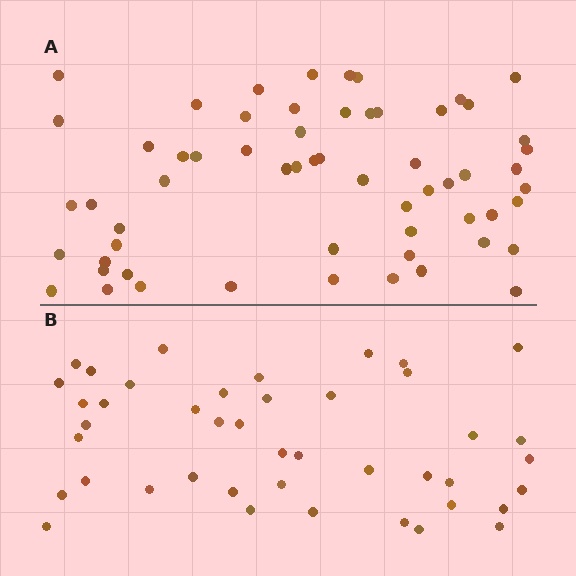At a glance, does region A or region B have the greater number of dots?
Region A (the top region) has more dots.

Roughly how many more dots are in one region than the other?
Region A has approximately 15 more dots than region B.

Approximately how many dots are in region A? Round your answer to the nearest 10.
About 60 dots.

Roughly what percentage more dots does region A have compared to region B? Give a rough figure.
About 40% more.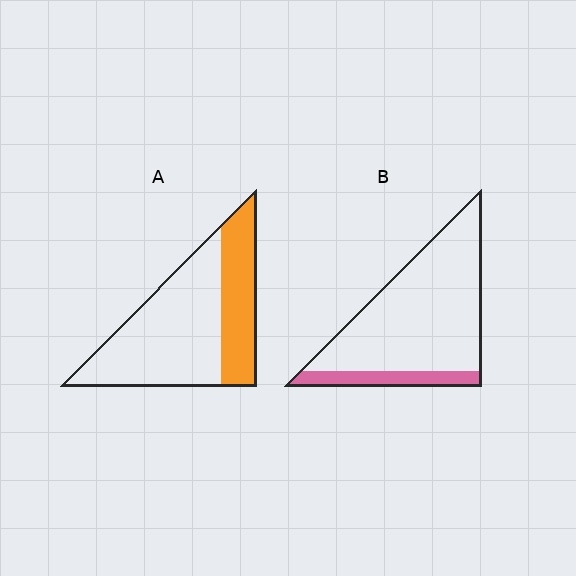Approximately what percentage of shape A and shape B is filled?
A is approximately 35% and B is approximately 15%.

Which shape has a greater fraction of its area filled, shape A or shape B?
Shape A.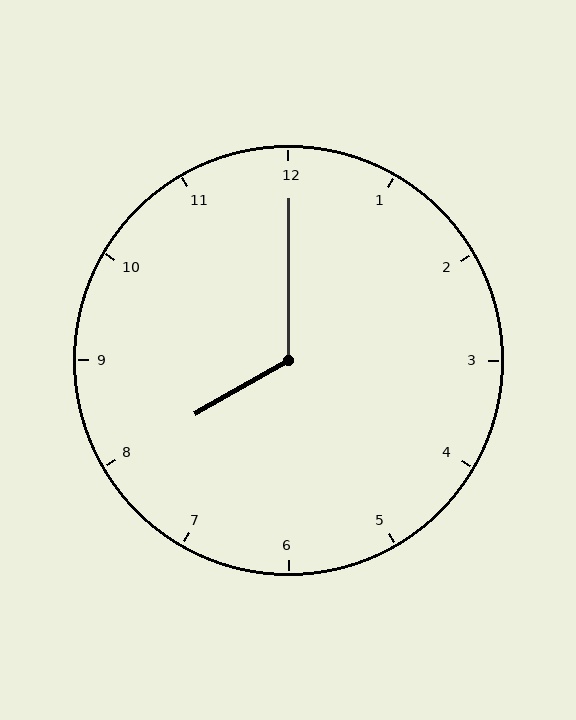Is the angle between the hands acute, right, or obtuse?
It is obtuse.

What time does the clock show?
8:00.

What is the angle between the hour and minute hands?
Approximately 120 degrees.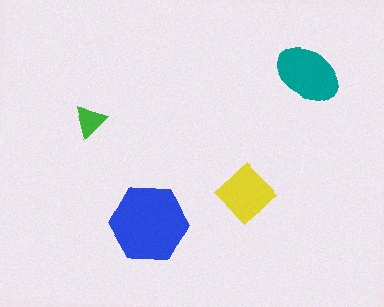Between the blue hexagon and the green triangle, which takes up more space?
The blue hexagon.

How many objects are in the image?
There are 4 objects in the image.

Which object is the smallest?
The green triangle.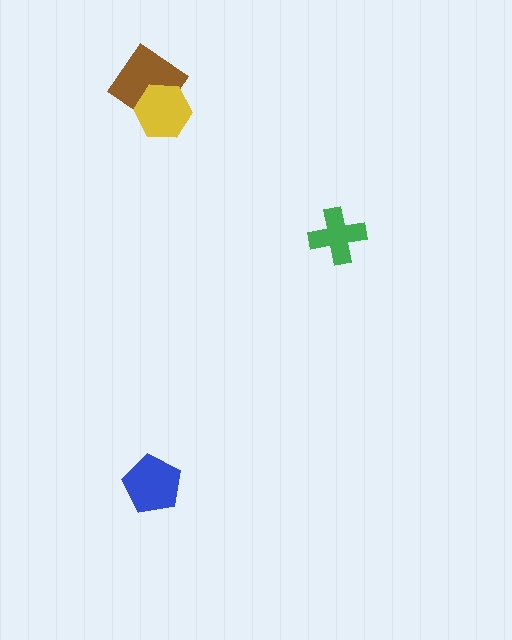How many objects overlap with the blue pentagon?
0 objects overlap with the blue pentagon.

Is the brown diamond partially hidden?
Yes, it is partially covered by another shape.